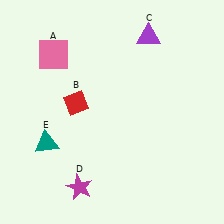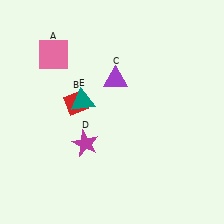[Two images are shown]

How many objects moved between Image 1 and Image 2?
3 objects moved between the two images.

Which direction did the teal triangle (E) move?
The teal triangle (E) moved up.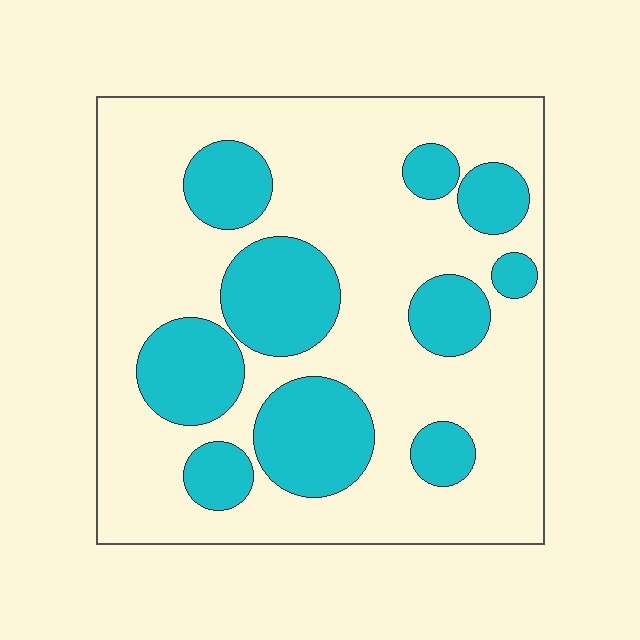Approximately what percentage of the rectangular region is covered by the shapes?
Approximately 30%.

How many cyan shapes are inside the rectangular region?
10.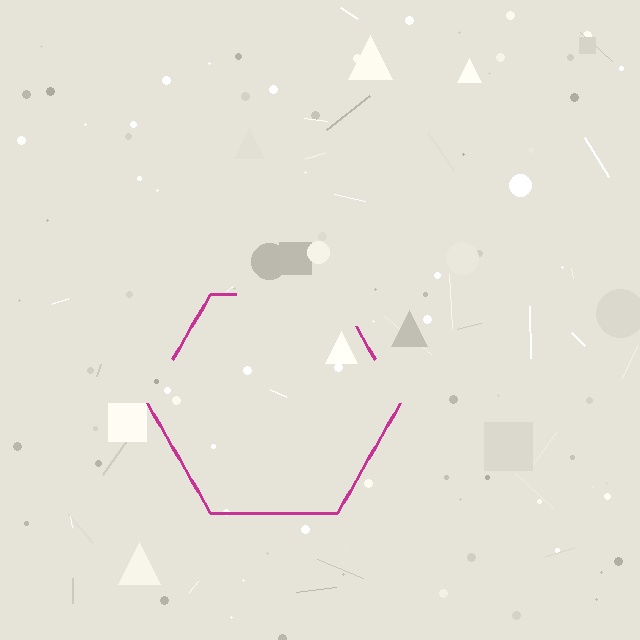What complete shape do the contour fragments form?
The contour fragments form a hexagon.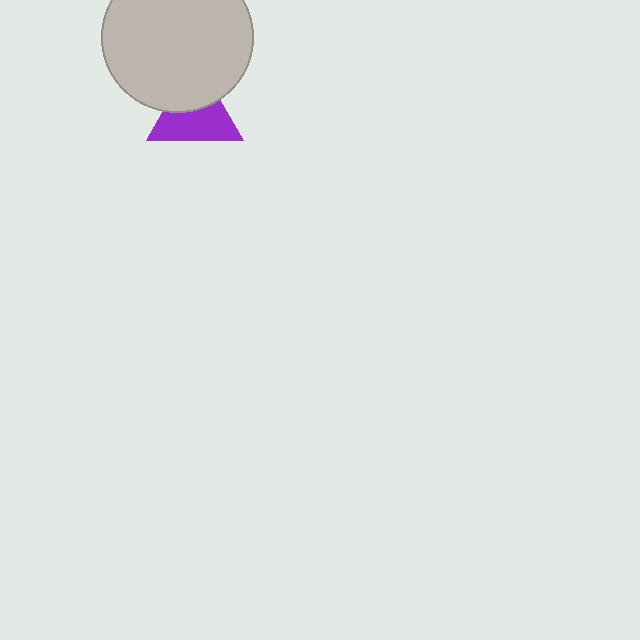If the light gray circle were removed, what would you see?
You would see the complete purple triangle.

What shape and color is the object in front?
The object in front is a light gray circle.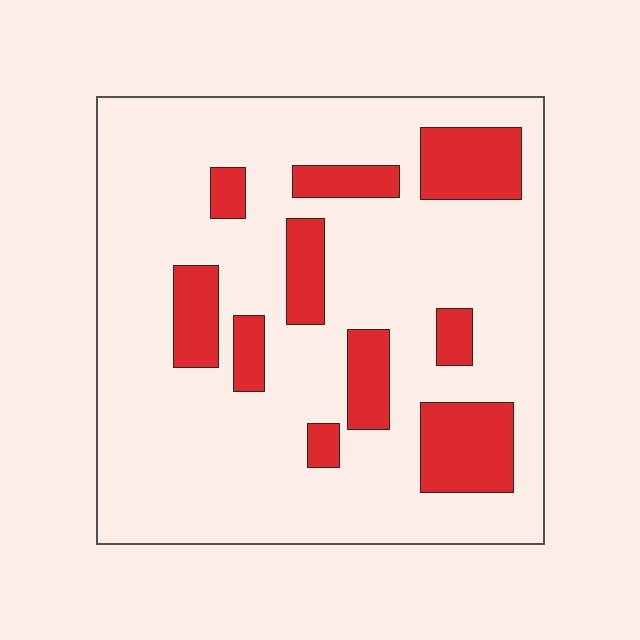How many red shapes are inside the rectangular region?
10.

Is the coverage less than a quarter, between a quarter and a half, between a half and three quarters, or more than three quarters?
Less than a quarter.